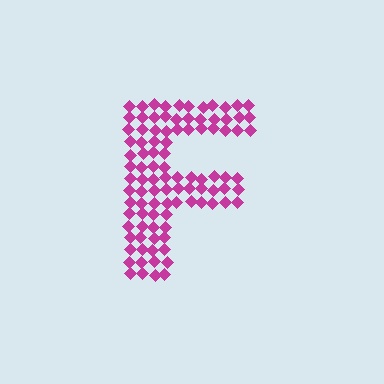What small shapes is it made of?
It is made of small diamonds.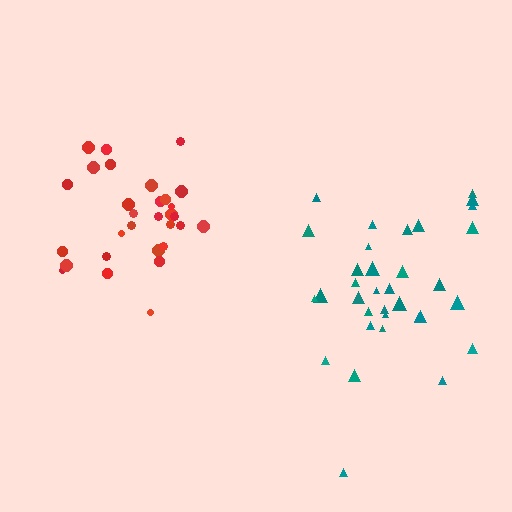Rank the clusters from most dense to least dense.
red, teal.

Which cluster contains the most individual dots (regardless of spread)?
Teal (34).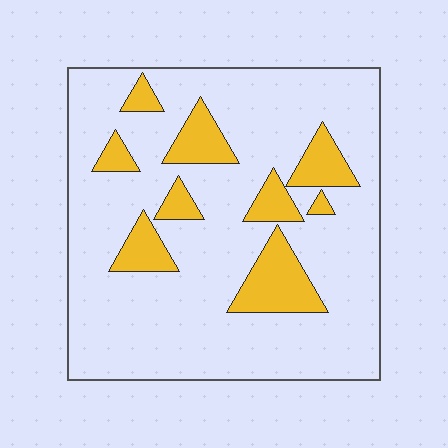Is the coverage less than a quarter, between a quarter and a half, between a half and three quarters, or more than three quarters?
Less than a quarter.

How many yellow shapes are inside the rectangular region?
9.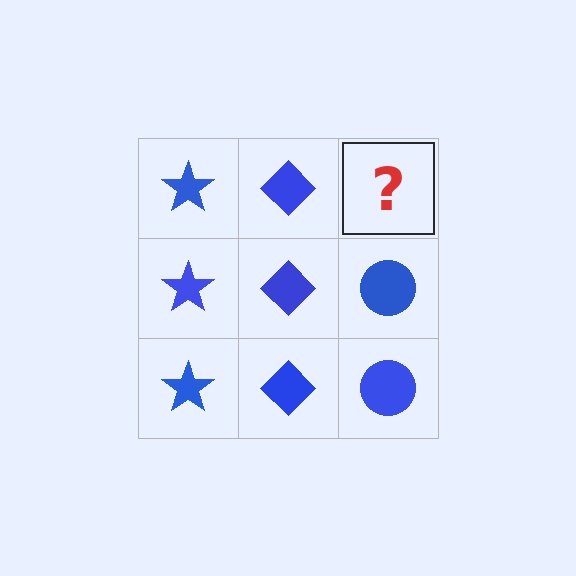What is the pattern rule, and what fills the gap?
The rule is that each column has a consistent shape. The gap should be filled with a blue circle.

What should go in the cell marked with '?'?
The missing cell should contain a blue circle.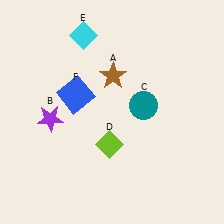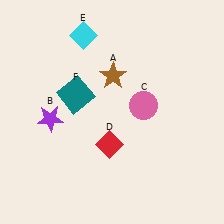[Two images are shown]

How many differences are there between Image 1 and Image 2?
There are 3 differences between the two images.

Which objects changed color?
C changed from teal to pink. D changed from lime to red. F changed from blue to teal.